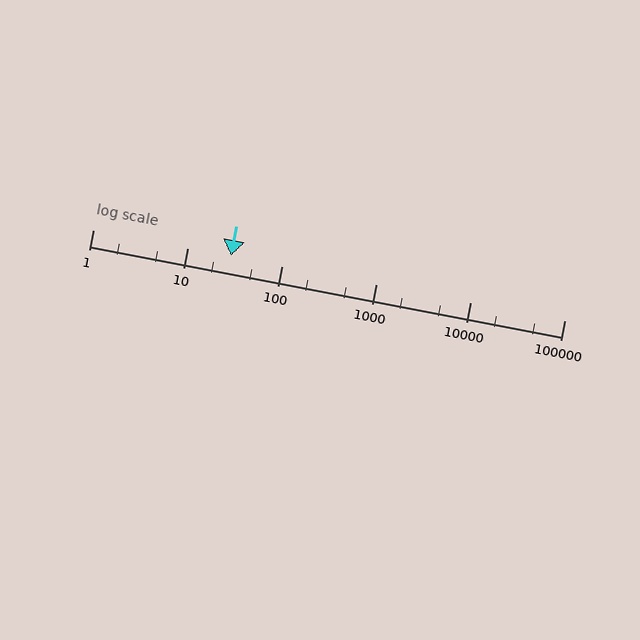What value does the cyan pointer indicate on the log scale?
The pointer indicates approximately 29.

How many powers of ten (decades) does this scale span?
The scale spans 5 decades, from 1 to 100000.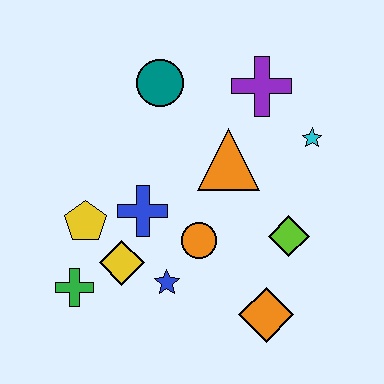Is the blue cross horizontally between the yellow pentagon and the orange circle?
Yes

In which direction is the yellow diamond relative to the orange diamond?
The yellow diamond is to the left of the orange diamond.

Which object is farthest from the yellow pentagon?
The cyan star is farthest from the yellow pentagon.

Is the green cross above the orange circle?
No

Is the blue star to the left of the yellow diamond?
No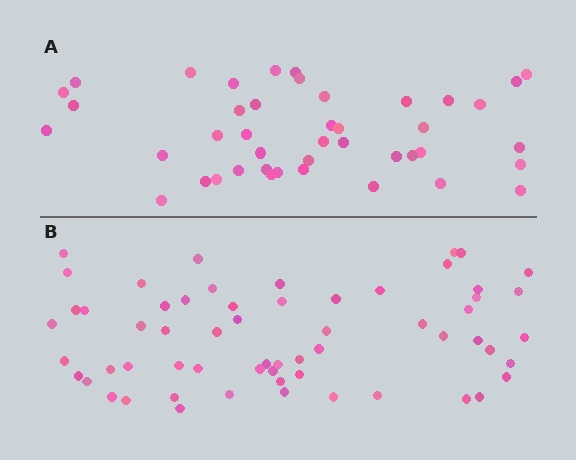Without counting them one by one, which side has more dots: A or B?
Region B (the bottom region) has more dots.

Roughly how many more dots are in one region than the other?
Region B has approximately 15 more dots than region A.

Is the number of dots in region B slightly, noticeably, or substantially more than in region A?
Region B has noticeably more, but not dramatically so. The ratio is roughly 1.4 to 1.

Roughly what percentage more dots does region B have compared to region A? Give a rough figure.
About 40% more.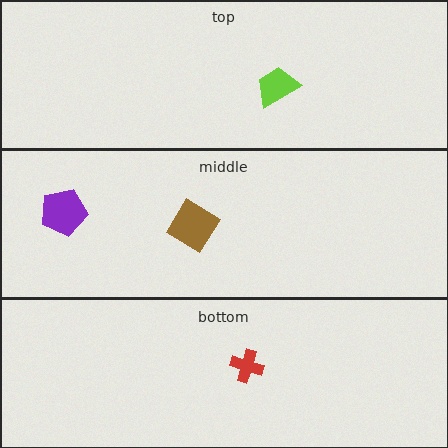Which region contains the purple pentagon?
The middle region.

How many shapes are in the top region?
1.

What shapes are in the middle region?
The purple pentagon, the brown diamond.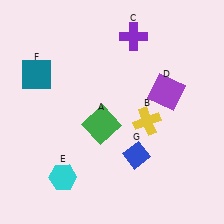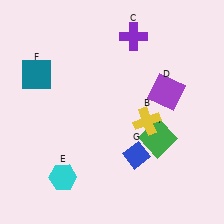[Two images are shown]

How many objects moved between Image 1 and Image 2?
1 object moved between the two images.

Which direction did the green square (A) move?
The green square (A) moved right.